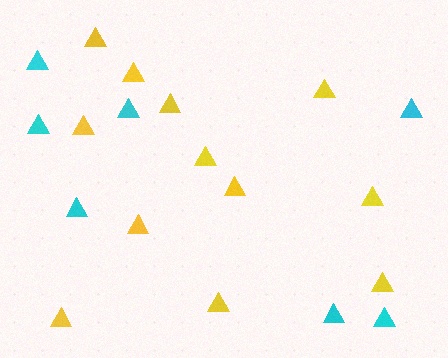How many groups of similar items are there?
There are 2 groups: one group of yellow triangles (12) and one group of cyan triangles (7).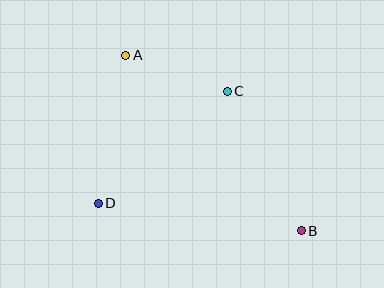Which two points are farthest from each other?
Points A and B are farthest from each other.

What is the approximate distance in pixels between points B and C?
The distance between B and C is approximately 158 pixels.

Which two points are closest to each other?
Points A and C are closest to each other.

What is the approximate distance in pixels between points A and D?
The distance between A and D is approximately 151 pixels.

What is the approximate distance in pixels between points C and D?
The distance between C and D is approximately 171 pixels.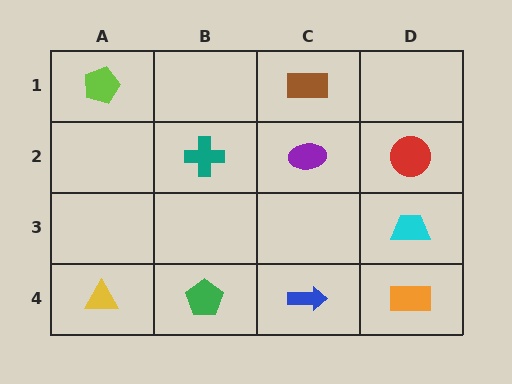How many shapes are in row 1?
2 shapes.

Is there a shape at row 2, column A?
No, that cell is empty.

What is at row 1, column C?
A brown rectangle.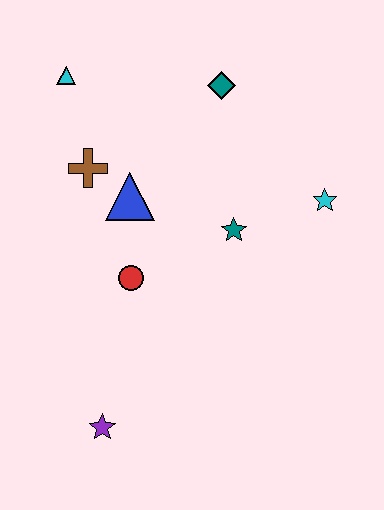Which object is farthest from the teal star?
The purple star is farthest from the teal star.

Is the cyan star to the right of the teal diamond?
Yes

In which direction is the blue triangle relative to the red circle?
The blue triangle is above the red circle.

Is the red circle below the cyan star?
Yes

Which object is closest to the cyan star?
The teal star is closest to the cyan star.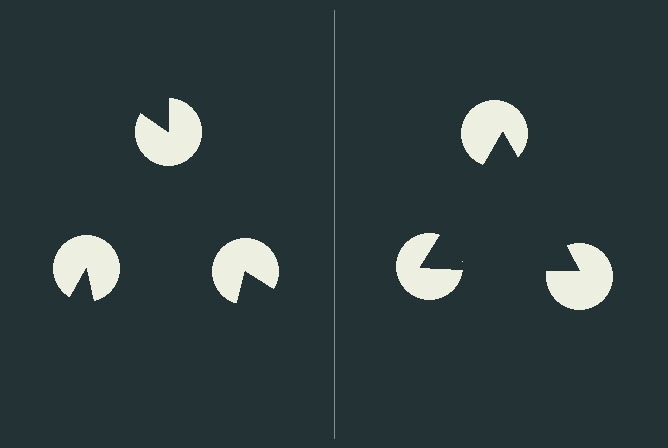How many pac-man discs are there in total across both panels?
6 — 3 on each side.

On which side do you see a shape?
An illusory triangle appears on the right side. On the left side the wedge cuts are rotated, so no coherent shape forms.